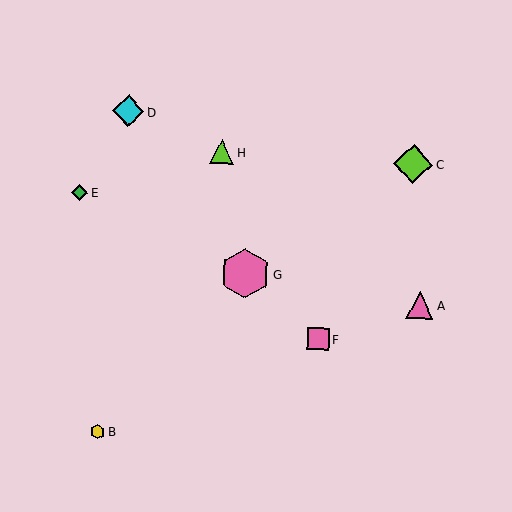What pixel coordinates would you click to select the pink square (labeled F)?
Click at (318, 339) to select the pink square F.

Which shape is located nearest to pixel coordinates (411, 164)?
The lime diamond (labeled C) at (413, 164) is nearest to that location.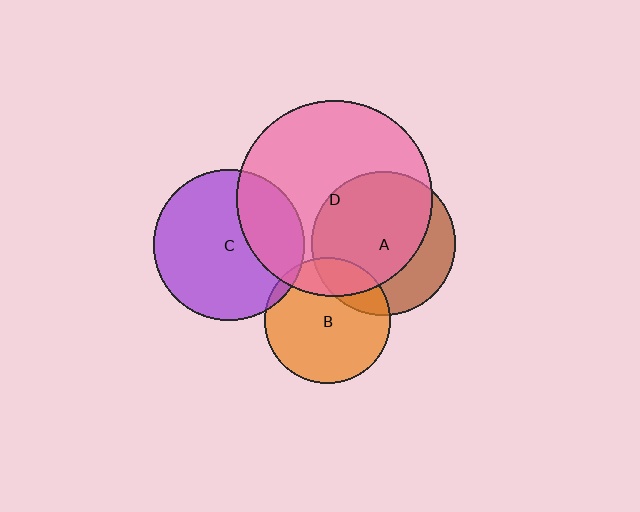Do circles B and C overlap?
Yes.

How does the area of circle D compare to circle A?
Approximately 1.9 times.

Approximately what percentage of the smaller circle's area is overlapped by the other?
Approximately 5%.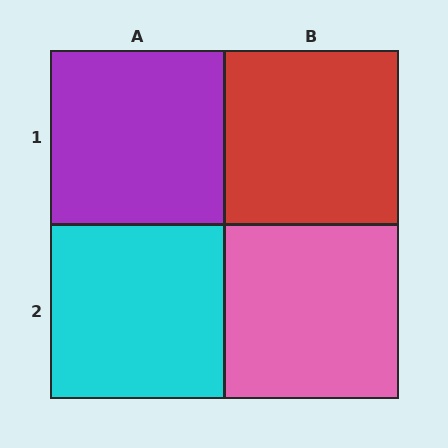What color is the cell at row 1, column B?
Red.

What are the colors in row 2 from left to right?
Cyan, pink.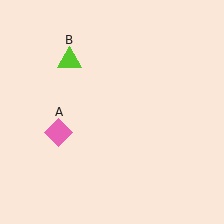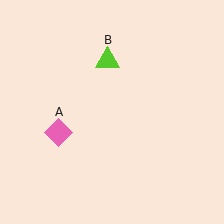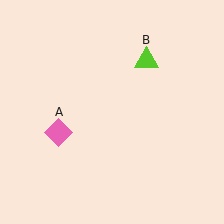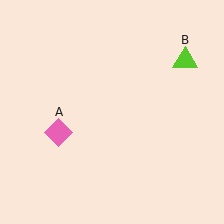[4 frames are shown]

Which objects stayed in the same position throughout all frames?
Pink diamond (object A) remained stationary.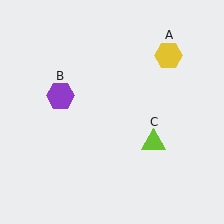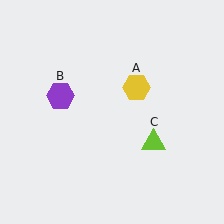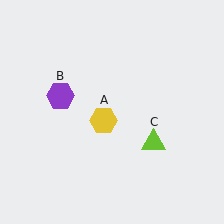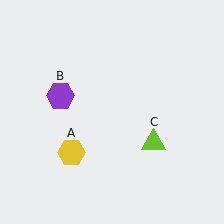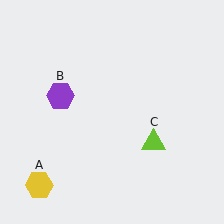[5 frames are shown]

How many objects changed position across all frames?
1 object changed position: yellow hexagon (object A).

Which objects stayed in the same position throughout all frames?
Purple hexagon (object B) and lime triangle (object C) remained stationary.